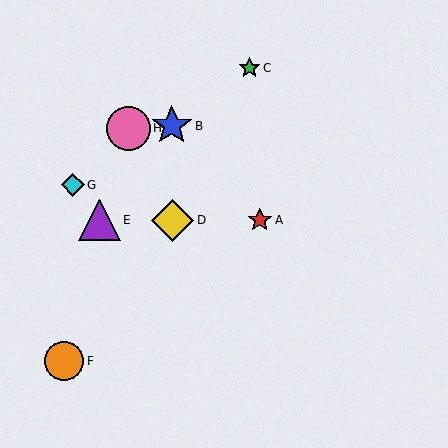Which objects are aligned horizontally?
Objects A, D, E are aligned horizontally.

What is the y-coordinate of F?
Object F is at y≈361.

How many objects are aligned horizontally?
3 objects (A, D, E) are aligned horizontally.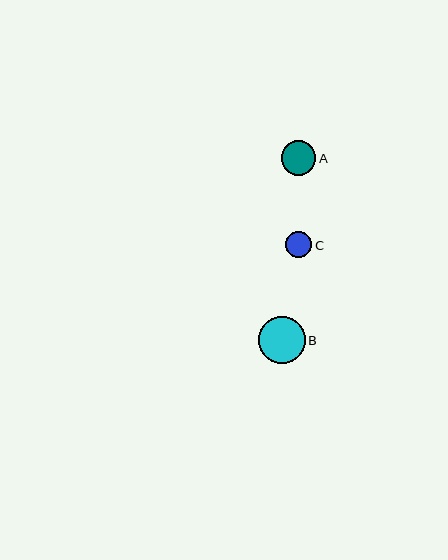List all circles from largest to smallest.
From largest to smallest: B, A, C.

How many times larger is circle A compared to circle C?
Circle A is approximately 1.3 times the size of circle C.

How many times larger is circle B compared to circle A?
Circle B is approximately 1.3 times the size of circle A.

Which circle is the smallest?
Circle C is the smallest with a size of approximately 26 pixels.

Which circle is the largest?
Circle B is the largest with a size of approximately 47 pixels.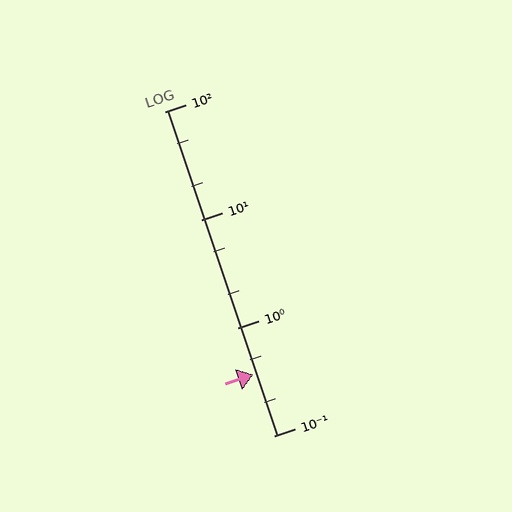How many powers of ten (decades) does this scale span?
The scale spans 3 decades, from 0.1 to 100.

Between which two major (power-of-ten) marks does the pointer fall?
The pointer is between 0.1 and 1.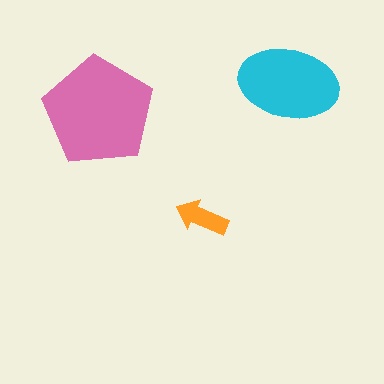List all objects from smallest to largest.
The orange arrow, the cyan ellipse, the pink pentagon.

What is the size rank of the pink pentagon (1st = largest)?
1st.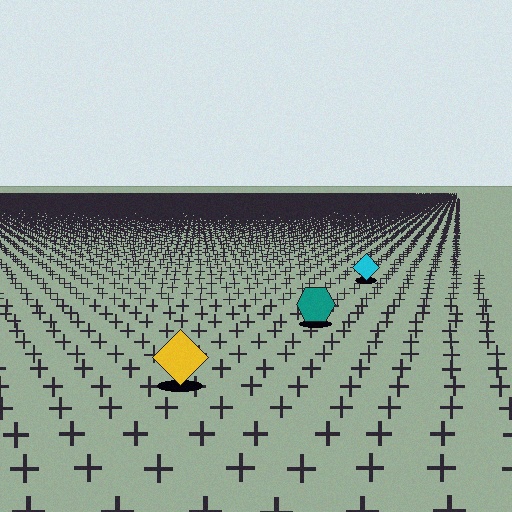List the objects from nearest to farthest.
From nearest to farthest: the yellow diamond, the teal hexagon, the cyan diamond.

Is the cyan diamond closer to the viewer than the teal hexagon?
No. The teal hexagon is closer — you can tell from the texture gradient: the ground texture is coarser near it.